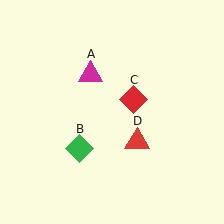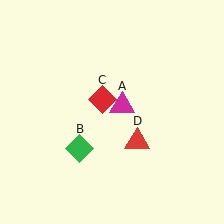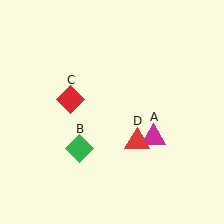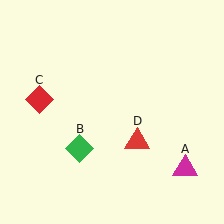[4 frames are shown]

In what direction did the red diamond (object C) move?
The red diamond (object C) moved left.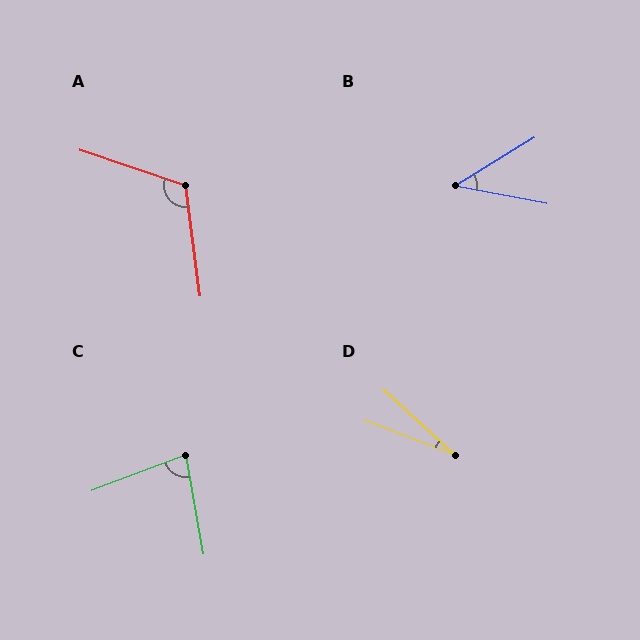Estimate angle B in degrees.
Approximately 42 degrees.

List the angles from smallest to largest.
D (21°), B (42°), C (79°), A (116°).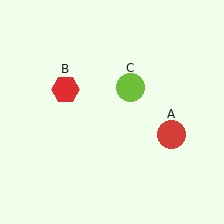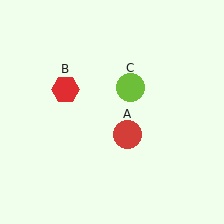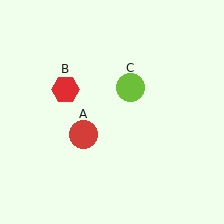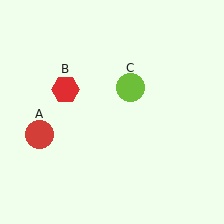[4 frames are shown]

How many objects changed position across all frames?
1 object changed position: red circle (object A).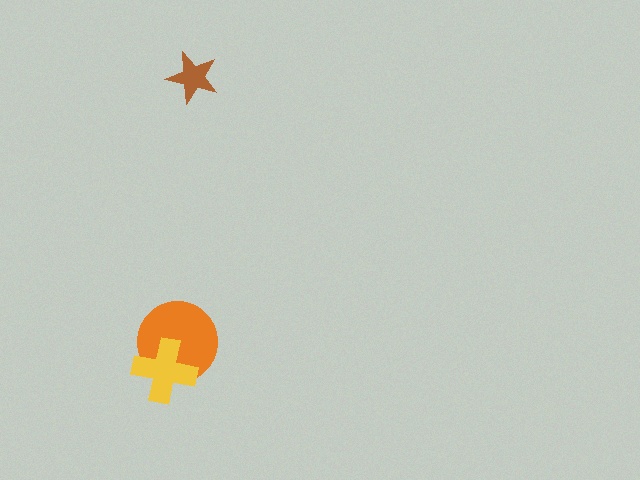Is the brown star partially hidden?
No, no other shape covers it.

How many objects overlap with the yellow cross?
1 object overlaps with the yellow cross.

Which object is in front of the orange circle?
The yellow cross is in front of the orange circle.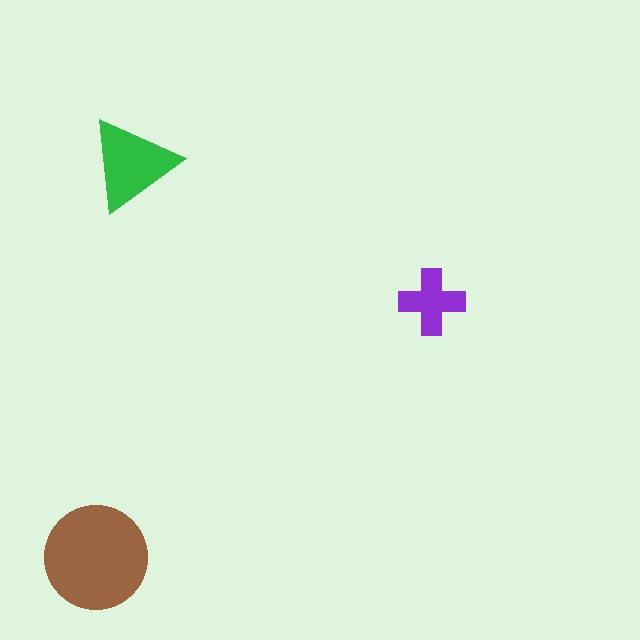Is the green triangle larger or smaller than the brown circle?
Smaller.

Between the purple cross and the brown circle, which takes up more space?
The brown circle.